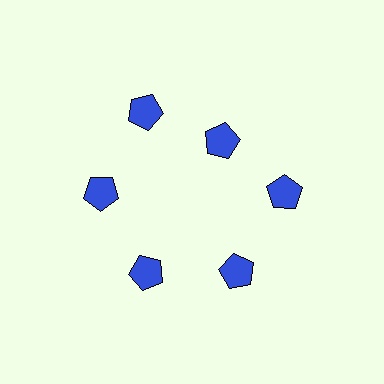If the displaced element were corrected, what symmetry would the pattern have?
It would have 6-fold rotational symmetry — the pattern would map onto itself every 60 degrees.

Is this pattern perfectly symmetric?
No. The 6 blue pentagons are arranged in a ring, but one element near the 1 o'clock position is pulled inward toward the center, breaking the 6-fold rotational symmetry.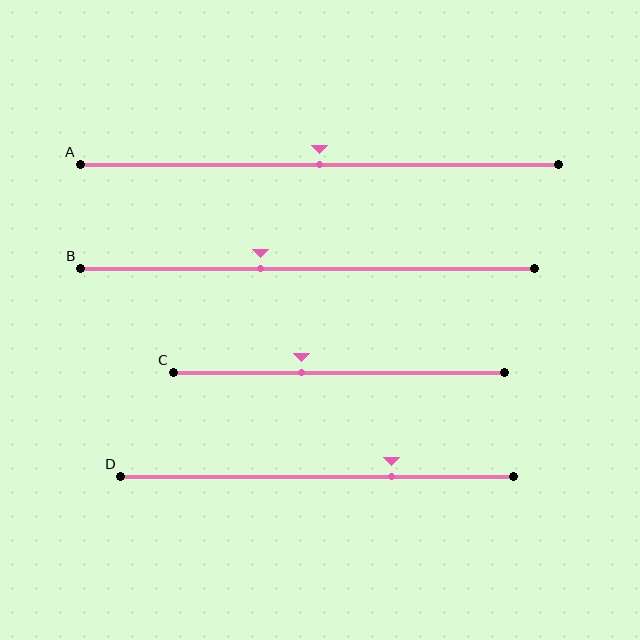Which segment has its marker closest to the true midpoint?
Segment A has its marker closest to the true midpoint.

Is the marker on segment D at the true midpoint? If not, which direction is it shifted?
No, the marker on segment D is shifted to the right by about 19% of the segment length.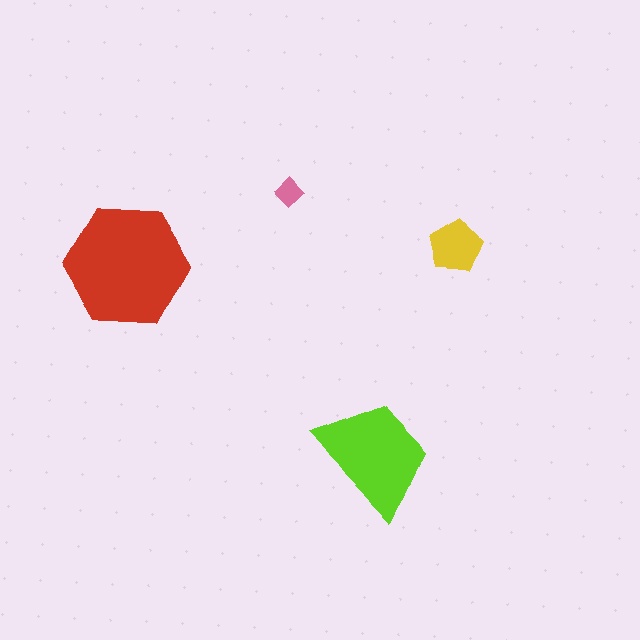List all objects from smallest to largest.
The pink diamond, the yellow pentagon, the lime trapezoid, the red hexagon.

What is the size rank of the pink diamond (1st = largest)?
4th.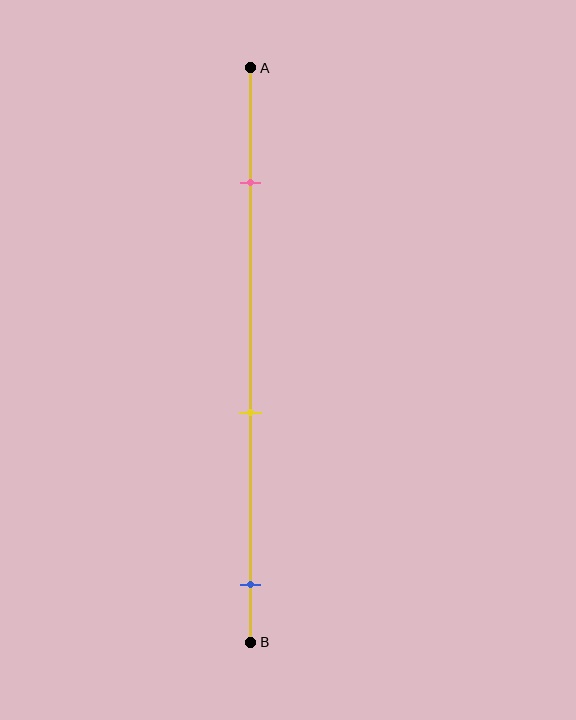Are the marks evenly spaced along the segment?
Yes, the marks are approximately evenly spaced.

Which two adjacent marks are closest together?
The yellow and blue marks are the closest adjacent pair.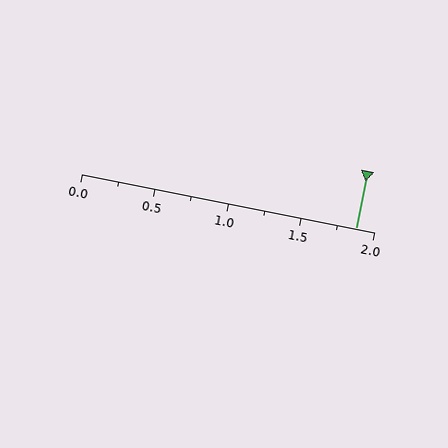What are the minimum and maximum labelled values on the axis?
The axis runs from 0.0 to 2.0.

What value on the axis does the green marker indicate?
The marker indicates approximately 1.88.